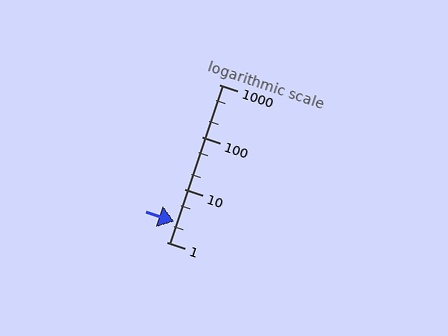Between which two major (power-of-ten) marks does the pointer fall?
The pointer is between 1 and 10.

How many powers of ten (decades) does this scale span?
The scale spans 3 decades, from 1 to 1000.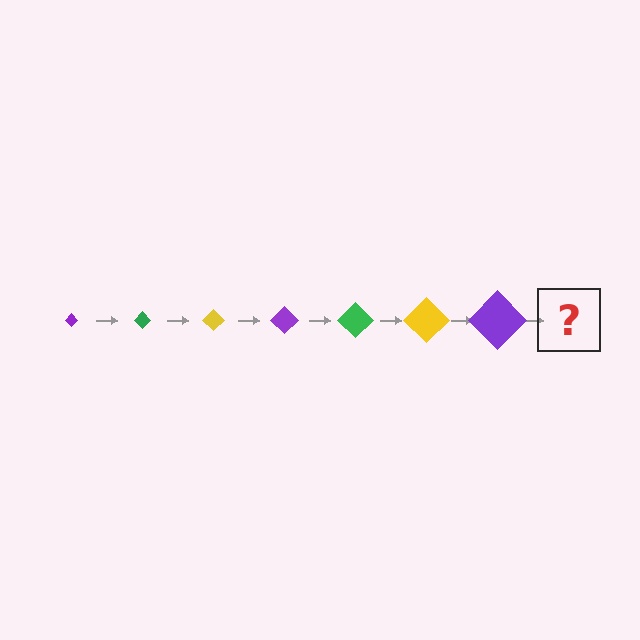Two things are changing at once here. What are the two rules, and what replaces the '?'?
The two rules are that the diamond grows larger each step and the color cycles through purple, green, and yellow. The '?' should be a green diamond, larger than the previous one.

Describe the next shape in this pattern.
It should be a green diamond, larger than the previous one.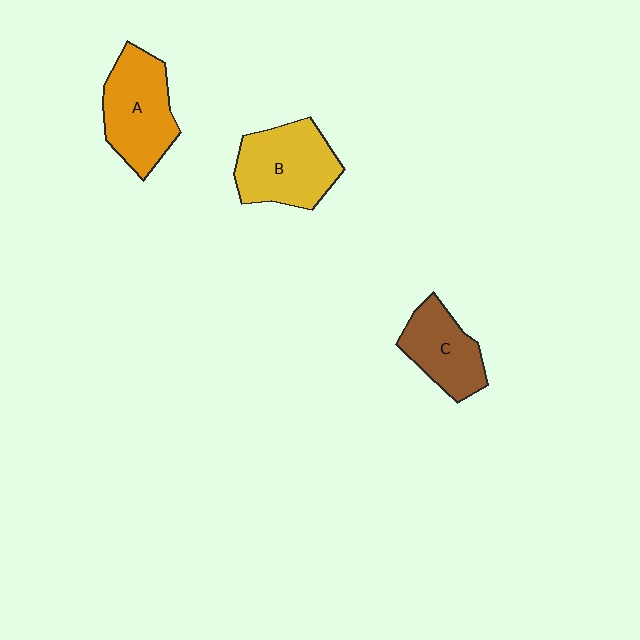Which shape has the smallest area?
Shape C (brown).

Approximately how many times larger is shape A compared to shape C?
Approximately 1.3 times.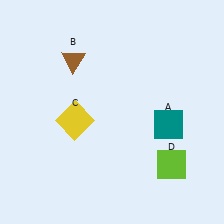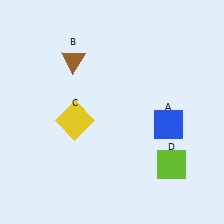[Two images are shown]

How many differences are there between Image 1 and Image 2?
There is 1 difference between the two images.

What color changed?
The square (A) changed from teal in Image 1 to blue in Image 2.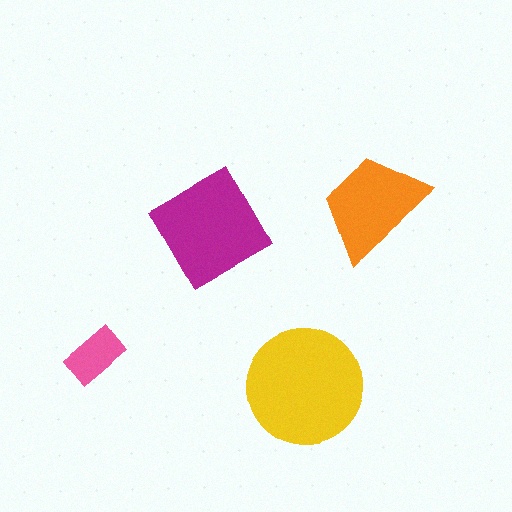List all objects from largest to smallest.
The yellow circle, the magenta diamond, the orange trapezoid, the pink rectangle.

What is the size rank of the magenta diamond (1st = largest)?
2nd.